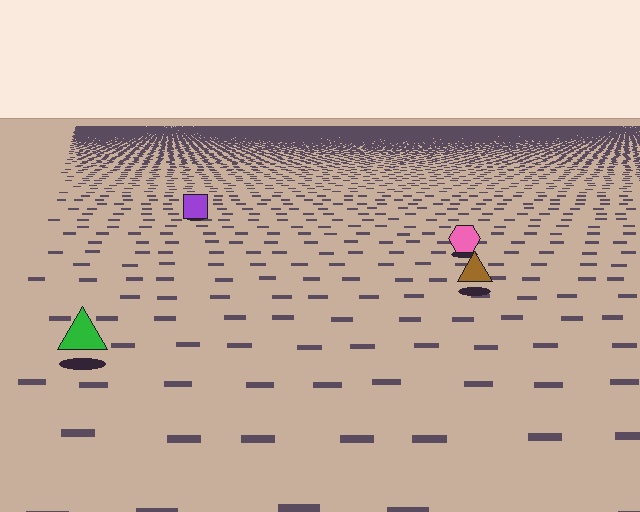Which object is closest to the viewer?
The green triangle is closest. The texture marks near it are larger and more spread out.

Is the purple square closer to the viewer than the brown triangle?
No. The brown triangle is closer — you can tell from the texture gradient: the ground texture is coarser near it.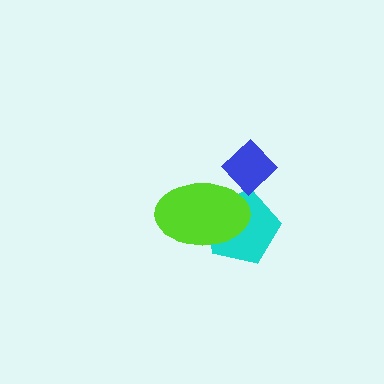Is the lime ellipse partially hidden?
No, no other shape covers it.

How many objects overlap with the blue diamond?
2 objects overlap with the blue diamond.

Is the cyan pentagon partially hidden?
Yes, it is partially covered by another shape.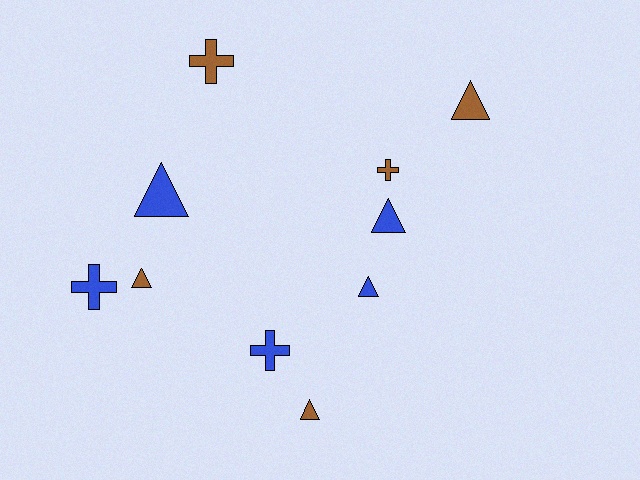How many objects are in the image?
There are 10 objects.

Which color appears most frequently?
Blue, with 5 objects.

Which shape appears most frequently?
Triangle, with 6 objects.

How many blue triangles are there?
There are 3 blue triangles.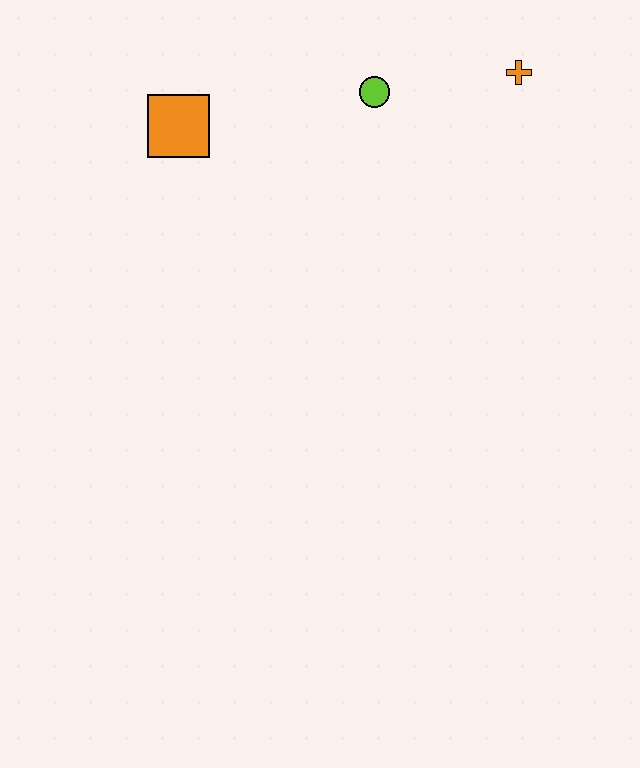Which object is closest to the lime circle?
The orange cross is closest to the lime circle.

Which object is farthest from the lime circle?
The orange square is farthest from the lime circle.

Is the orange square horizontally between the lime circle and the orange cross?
No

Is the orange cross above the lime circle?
Yes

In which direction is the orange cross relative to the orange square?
The orange cross is to the right of the orange square.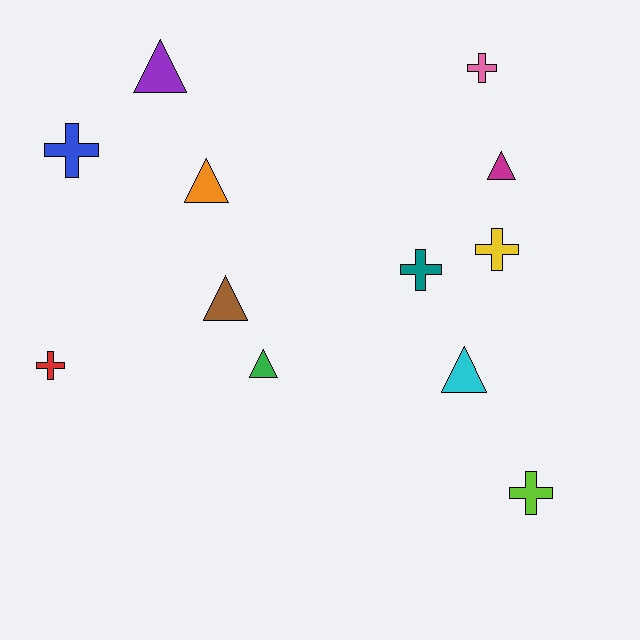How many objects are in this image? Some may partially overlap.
There are 12 objects.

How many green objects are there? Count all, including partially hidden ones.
There is 1 green object.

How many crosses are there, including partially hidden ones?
There are 6 crosses.